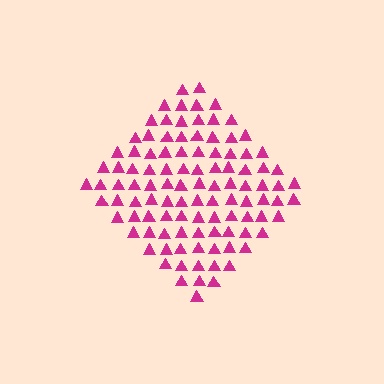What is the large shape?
The large shape is a diamond.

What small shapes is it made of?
It is made of small triangles.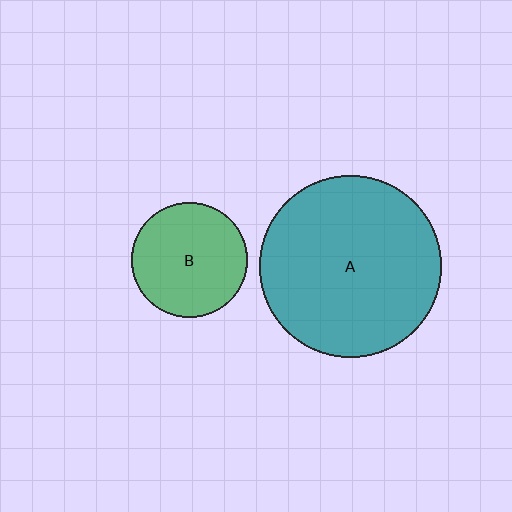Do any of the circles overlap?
No, none of the circles overlap.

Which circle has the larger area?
Circle A (teal).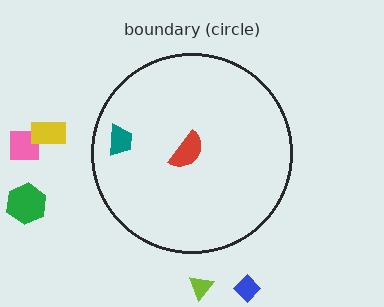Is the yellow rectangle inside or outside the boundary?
Outside.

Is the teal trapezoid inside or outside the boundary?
Inside.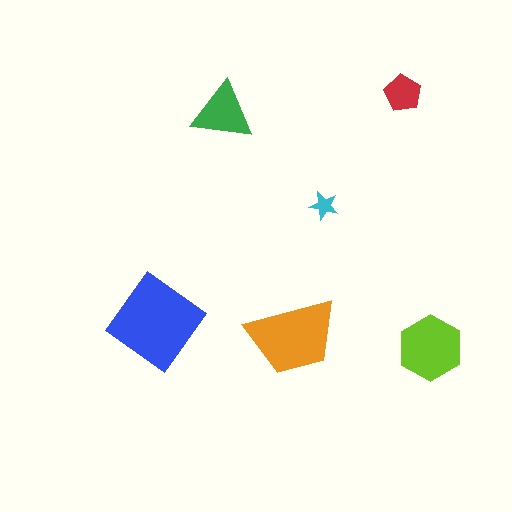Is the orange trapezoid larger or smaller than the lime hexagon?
Larger.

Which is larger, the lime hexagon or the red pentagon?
The lime hexagon.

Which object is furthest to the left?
The blue diamond is leftmost.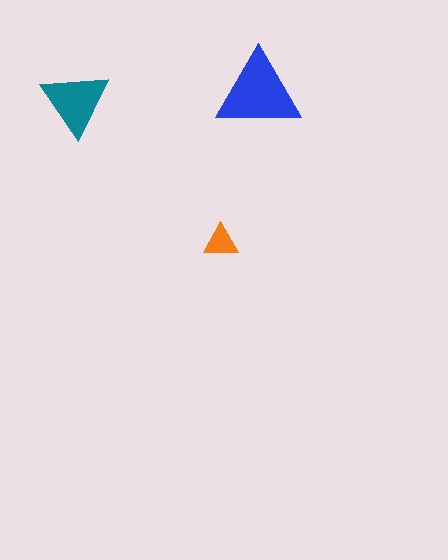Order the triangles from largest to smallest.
the blue one, the teal one, the orange one.